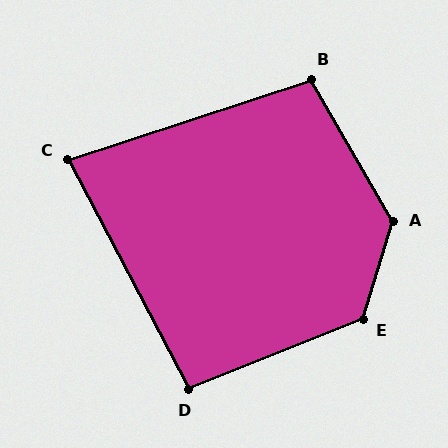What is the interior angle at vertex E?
Approximately 128 degrees (obtuse).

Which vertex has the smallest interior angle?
C, at approximately 81 degrees.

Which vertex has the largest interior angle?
A, at approximately 133 degrees.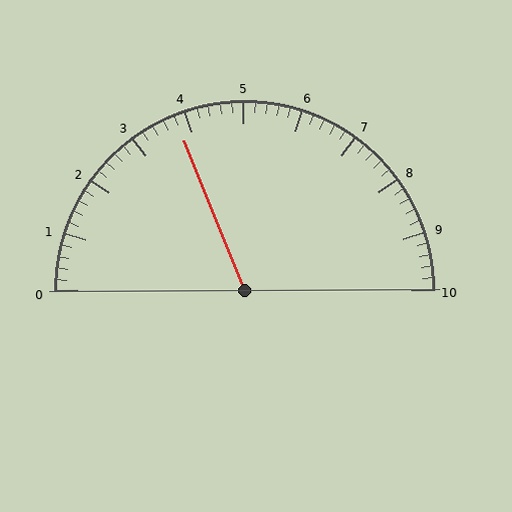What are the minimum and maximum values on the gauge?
The gauge ranges from 0 to 10.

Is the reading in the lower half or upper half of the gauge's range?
The reading is in the lower half of the range (0 to 10).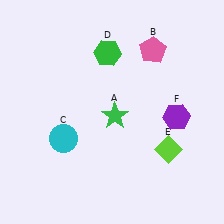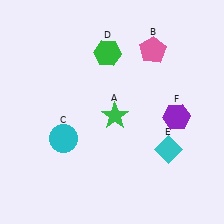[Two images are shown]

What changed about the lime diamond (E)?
In Image 1, E is lime. In Image 2, it changed to cyan.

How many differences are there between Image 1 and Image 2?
There is 1 difference between the two images.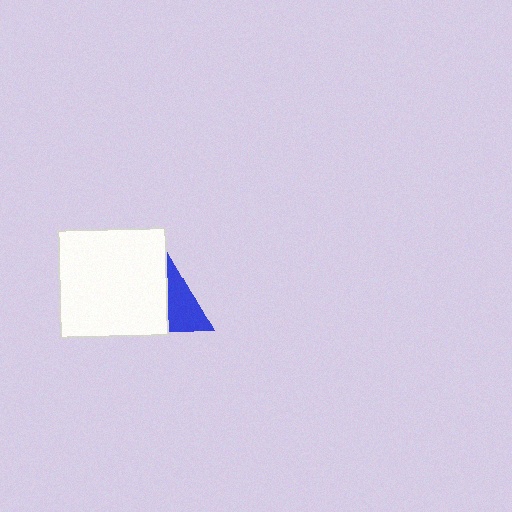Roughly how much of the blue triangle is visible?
A small part of it is visible (roughly 40%).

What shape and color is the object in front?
The object in front is a white square.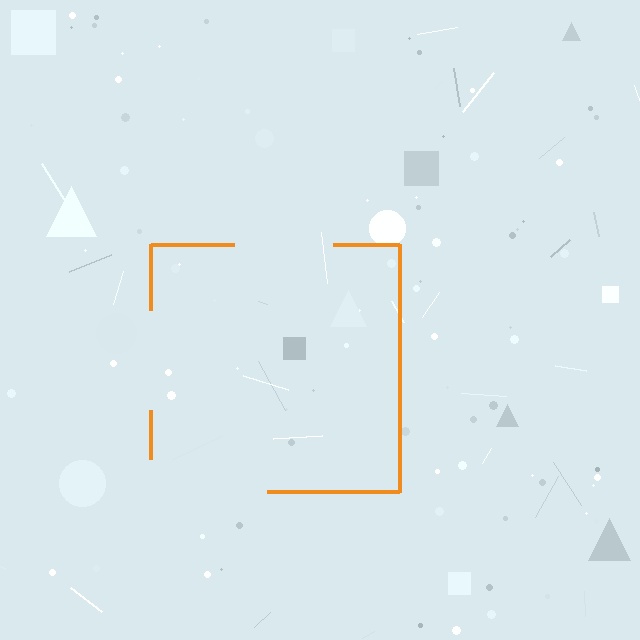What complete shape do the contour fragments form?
The contour fragments form a square.